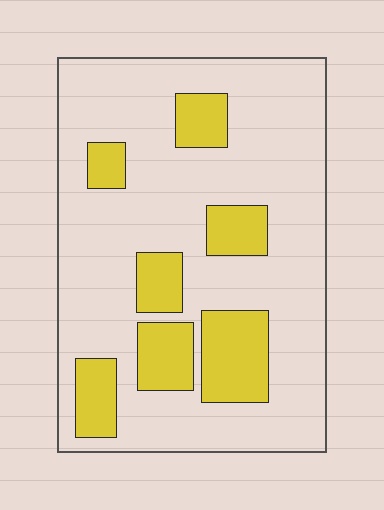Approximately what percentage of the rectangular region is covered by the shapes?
Approximately 25%.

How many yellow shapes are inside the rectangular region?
7.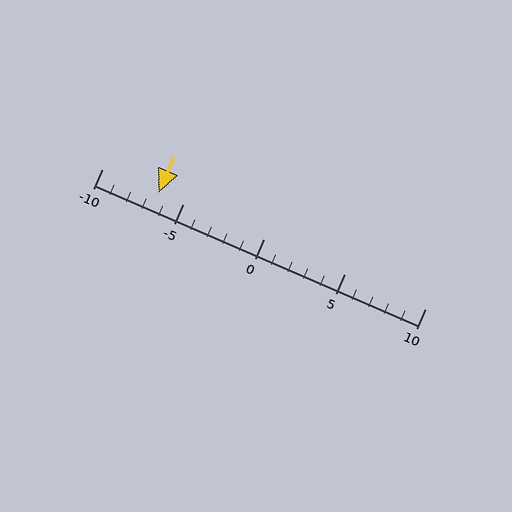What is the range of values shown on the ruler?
The ruler shows values from -10 to 10.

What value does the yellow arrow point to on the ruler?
The yellow arrow points to approximately -6.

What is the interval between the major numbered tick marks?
The major tick marks are spaced 5 units apart.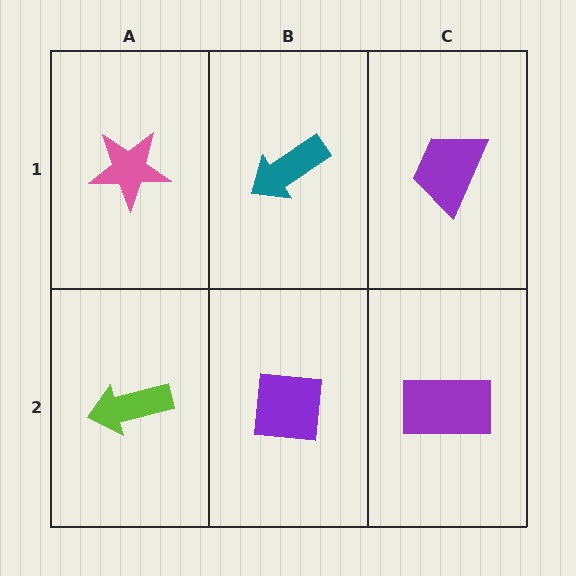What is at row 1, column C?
A purple trapezoid.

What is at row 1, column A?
A pink star.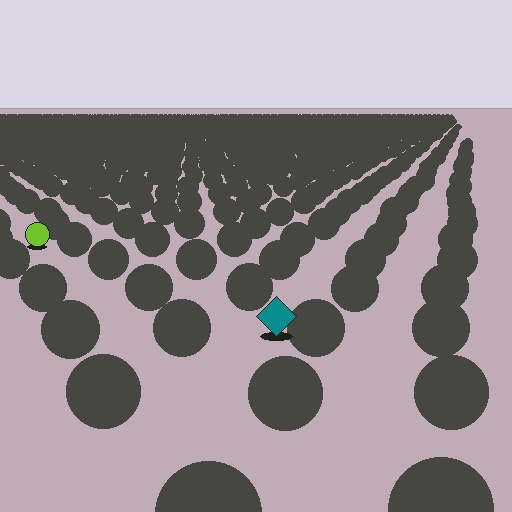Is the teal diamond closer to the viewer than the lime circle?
Yes. The teal diamond is closer — you can tell from the texture gradient: the ground texture is coarser near it.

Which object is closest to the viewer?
The teal diamond is closest. The texture marks near it are larger and more spread out.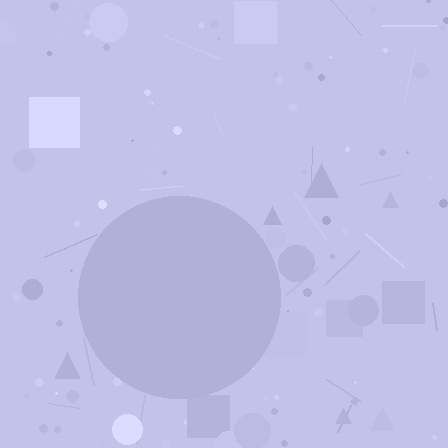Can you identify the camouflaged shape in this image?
The camouflaged shape is a circle.